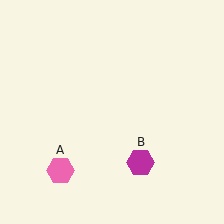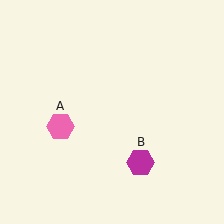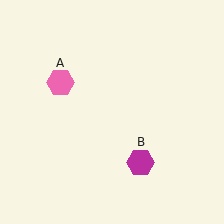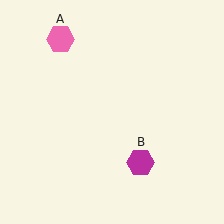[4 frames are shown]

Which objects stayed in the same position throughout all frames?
Magenta hexagon (object B) remained stationary.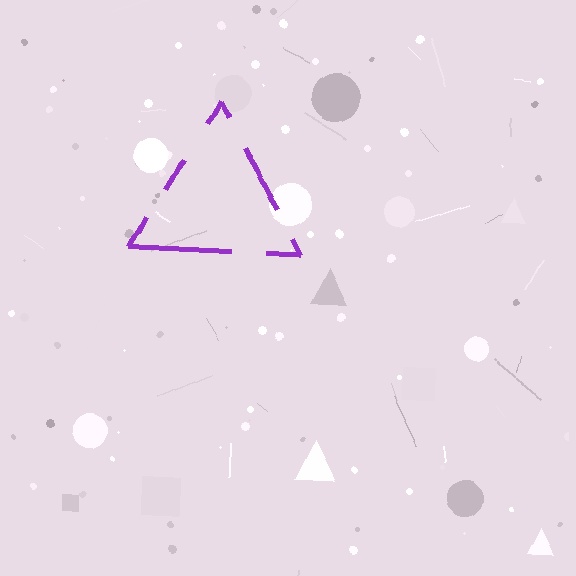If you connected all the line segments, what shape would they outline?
They would outline a triangle.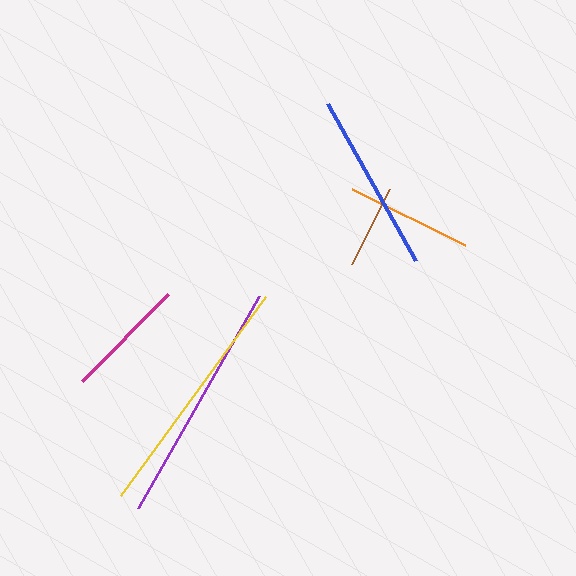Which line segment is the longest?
The yellow line is the longest at approximately 247 pixels.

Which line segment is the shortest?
The brown line is the shortest at approximately 85 pixels.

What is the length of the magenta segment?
The magenta segment is approximately 123 pixels long.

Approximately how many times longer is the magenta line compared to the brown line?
The magenta line is approximately 1.4 times the length of the brown line.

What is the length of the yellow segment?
The yellow segment is approximately 247 pixels long.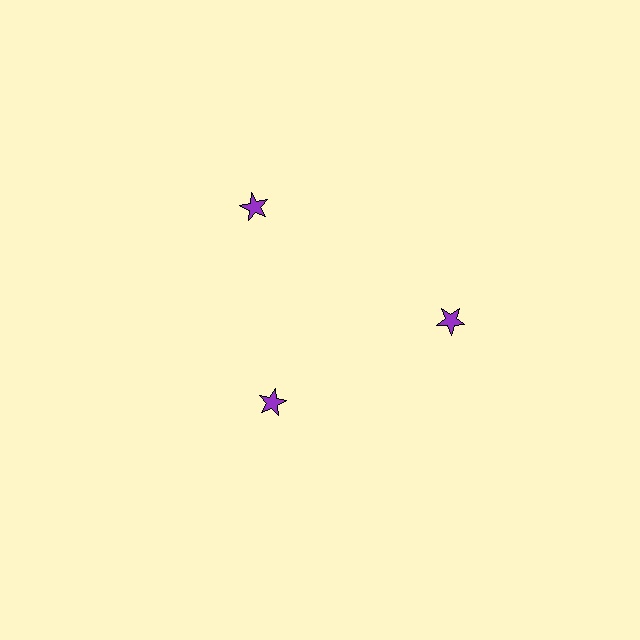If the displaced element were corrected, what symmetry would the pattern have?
It would have 3-fold rotational symmetry — the pattern would map onto itself every 120 degrees.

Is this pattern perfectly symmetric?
No. The 3 purple stars are arranged in a ring, but one element near the 7 o'clock position is pulled inward toward the center, breaking the 3-fold rotational symmetry.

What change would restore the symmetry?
The symmetry would be restored by moving it outward, back onto the ring so that all 3 stars sit at equal angles and equal distance from the center.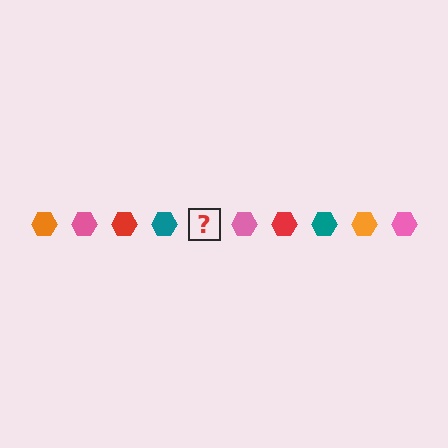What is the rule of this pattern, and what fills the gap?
The rule is that the pattern cycles through orange, pink, red, teal hexagons. The gap should be filled with an orange hexagon.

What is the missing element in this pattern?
The missing element is an orange hexagon.